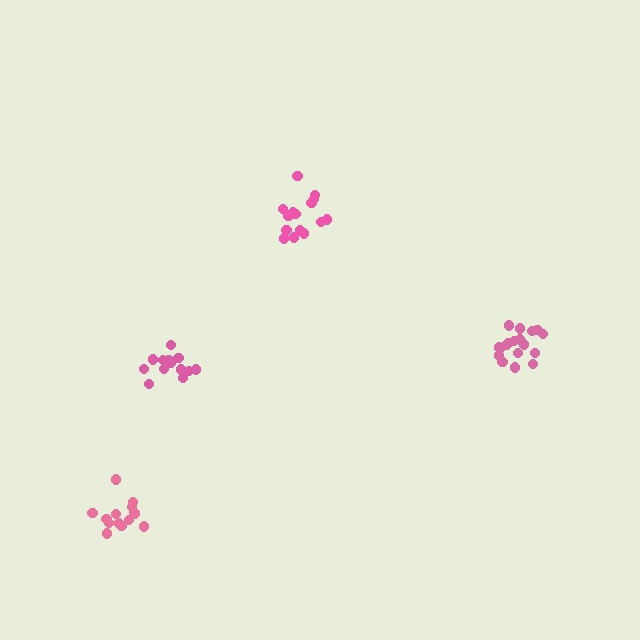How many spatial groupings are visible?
There are 4 spatial groupings.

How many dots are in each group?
Group 1: 14 dots, Group 2: 18 dots, Group 3: 13 dots, Group 4: 15 dots (60 total).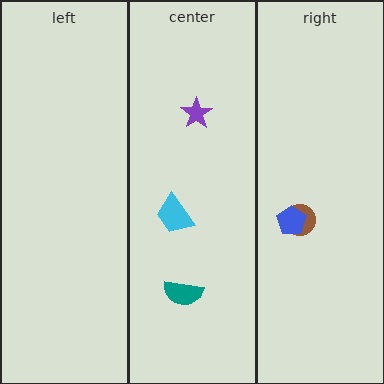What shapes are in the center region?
The purple star, the cyan trapezoid, the teal semicircle.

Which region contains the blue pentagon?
The right region.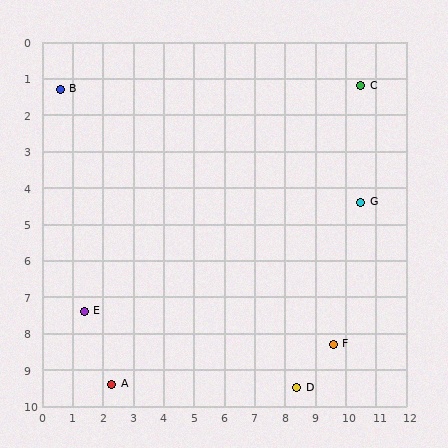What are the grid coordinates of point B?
Point B is at approximately (0.6, 1.3).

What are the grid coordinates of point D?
Point D is at approximately (8.4, 9.5).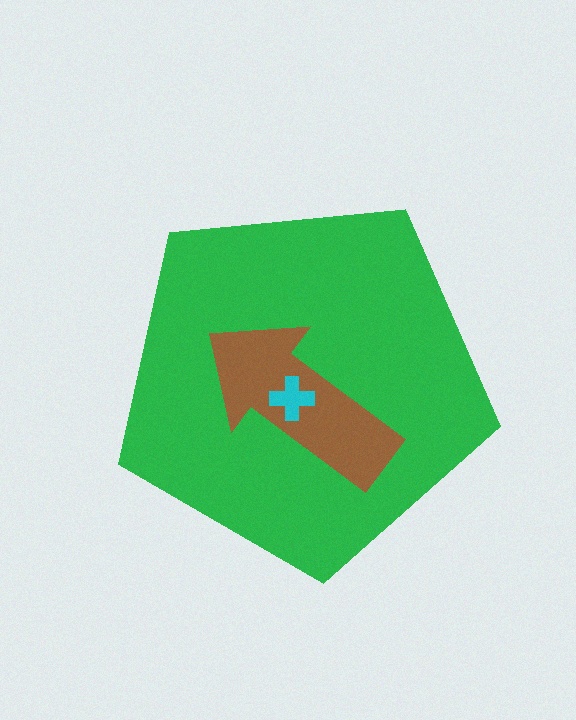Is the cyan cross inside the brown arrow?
Yes.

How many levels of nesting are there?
3.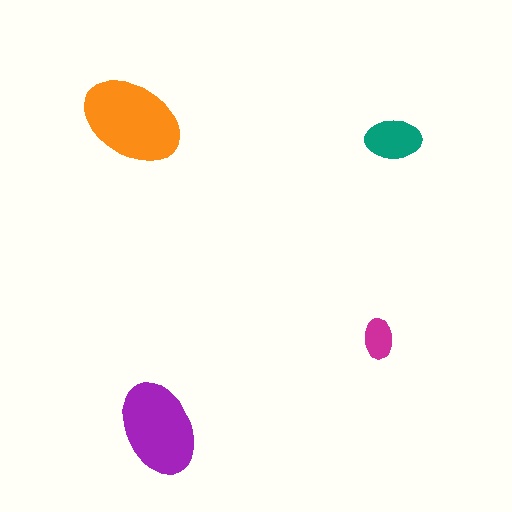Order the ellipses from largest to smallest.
the orange one, the purple one, the teal one, the magenta one.